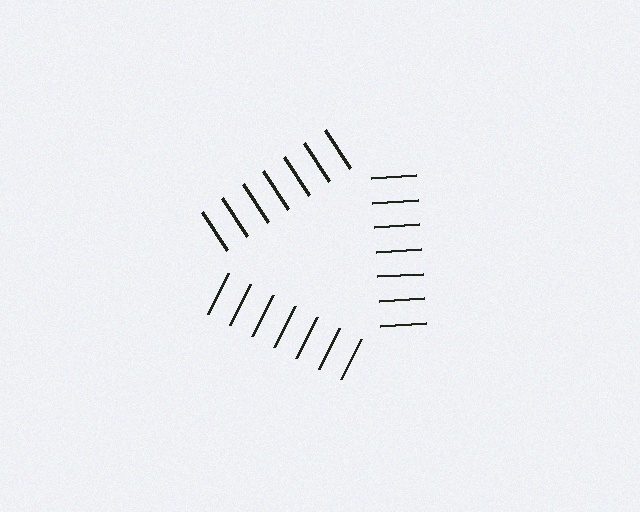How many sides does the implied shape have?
3 sides — the line-ends trace a triangle.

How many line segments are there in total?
21 — 7 along each of the 3 edges.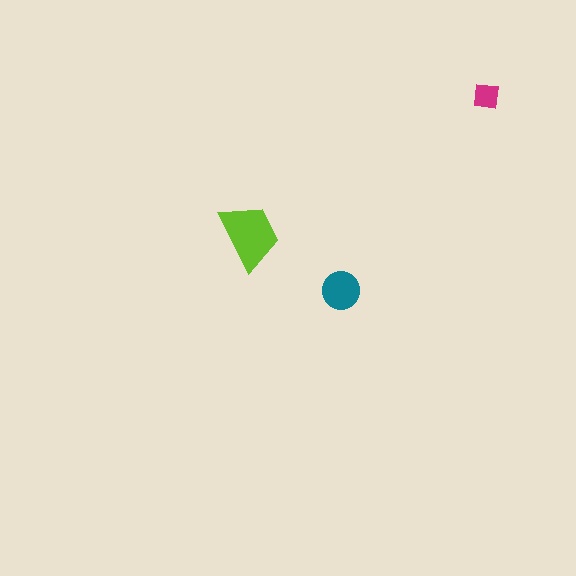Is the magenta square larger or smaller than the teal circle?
Smaller.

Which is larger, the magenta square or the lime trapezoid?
The lime trapezoid.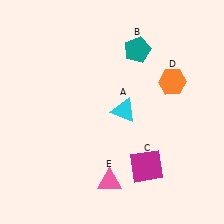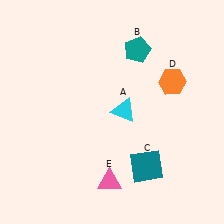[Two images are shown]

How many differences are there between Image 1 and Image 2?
There is 1 difference between the two images.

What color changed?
The square (C) changed from magenta in Image 1 to teal in Image 2.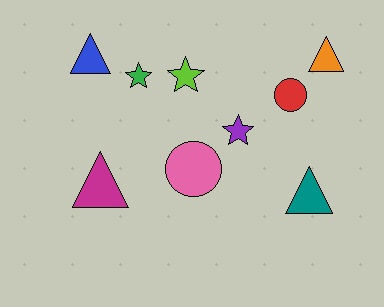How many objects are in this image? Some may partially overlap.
There are 9 objects.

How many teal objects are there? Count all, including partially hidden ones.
There is 1 teal object.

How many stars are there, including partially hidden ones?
There are 3 stars.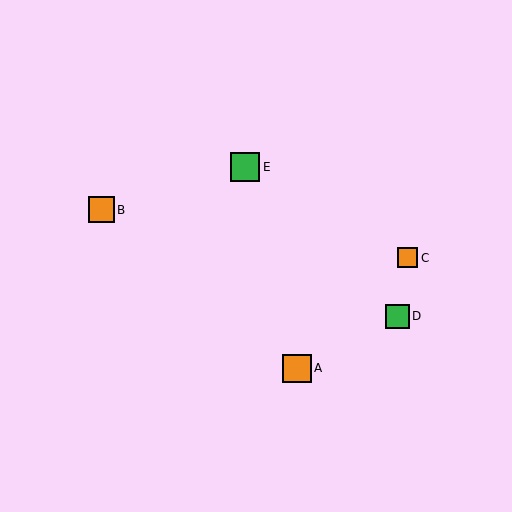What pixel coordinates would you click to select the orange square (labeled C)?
Click at (407, 258) to select the orange square C.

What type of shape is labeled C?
Shape C is an orange square.